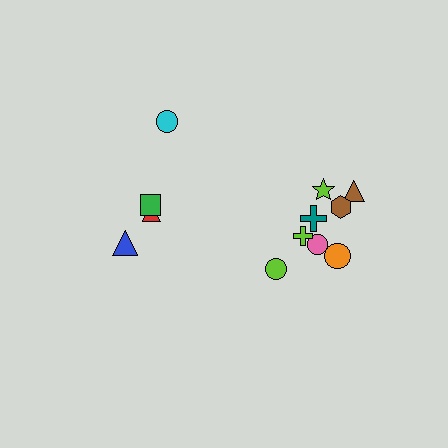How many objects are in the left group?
There are 4 objects.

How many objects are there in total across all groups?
There are 12 objects.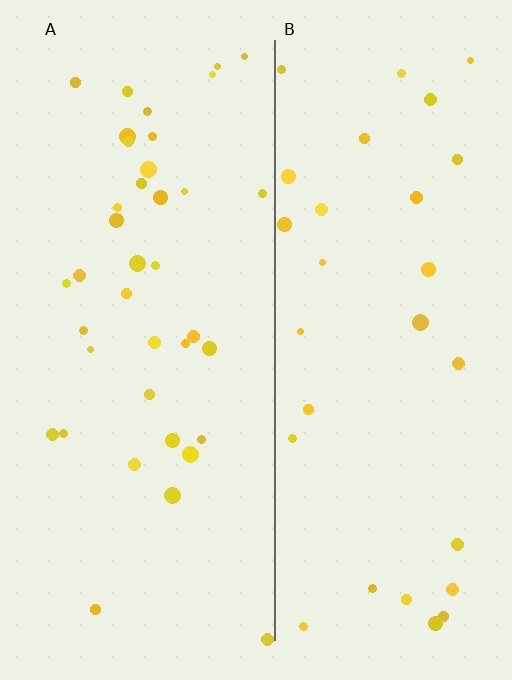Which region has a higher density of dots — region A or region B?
A (the left).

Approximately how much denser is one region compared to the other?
Approximately 1.3× — region A over region B.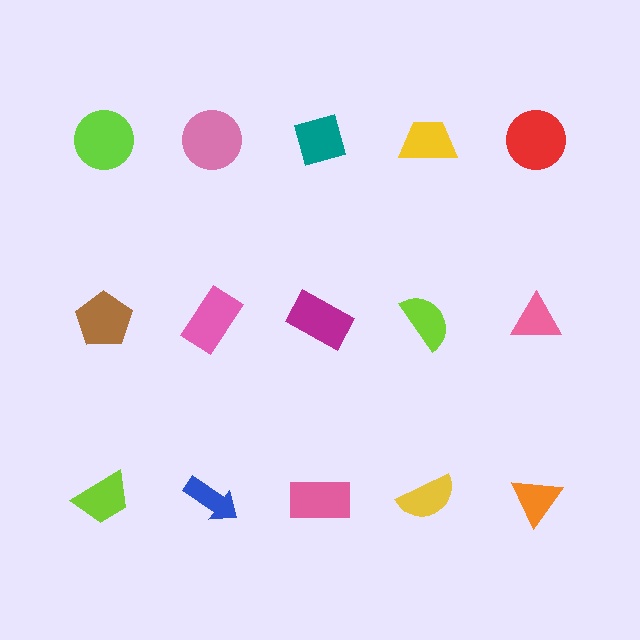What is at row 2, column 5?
A pink triangle.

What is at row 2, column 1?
A brown pentagon.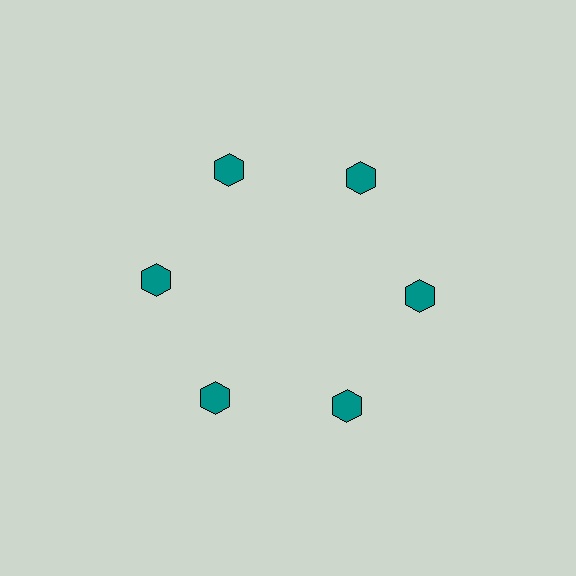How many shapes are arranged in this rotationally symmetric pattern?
There are 6 shapes, arranged in 6 groups of 1.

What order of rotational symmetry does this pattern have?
This pattern has 6-fold rotational symmetry.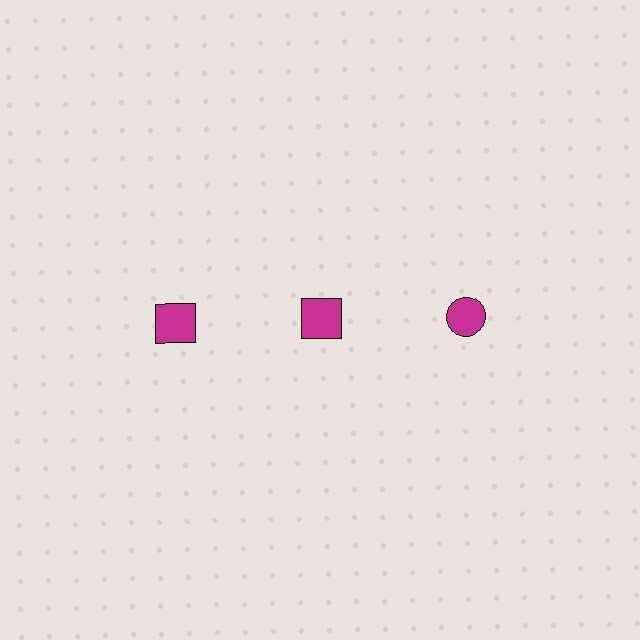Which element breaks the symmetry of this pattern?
The magenta circle in the top row, center column breaks the symmetry. All other shapes are magenta squares.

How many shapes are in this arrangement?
There are 3 shapes arranged in a grid pattern.